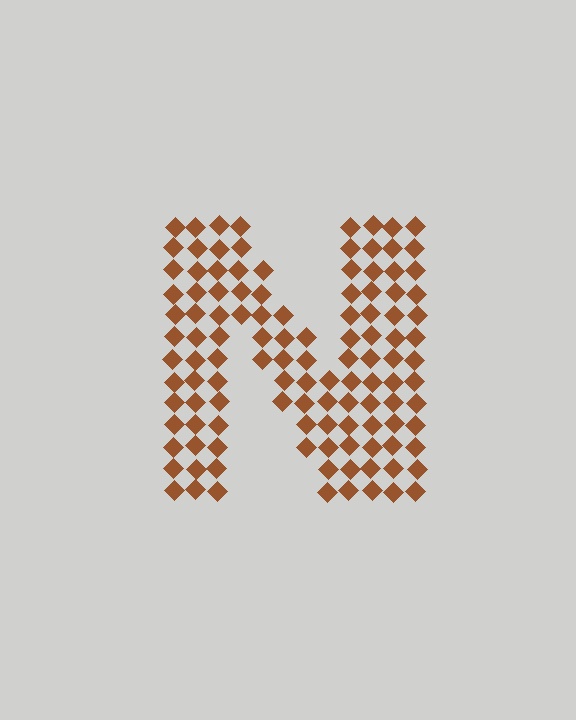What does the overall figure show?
The overall figure shows the letter N.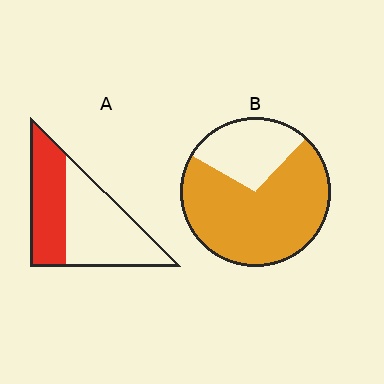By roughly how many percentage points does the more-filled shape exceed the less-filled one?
By roughly 30 percentage points (B over A).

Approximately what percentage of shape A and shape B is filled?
A is approximately 40% and B is approximately 70%.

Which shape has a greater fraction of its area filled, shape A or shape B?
Shape B.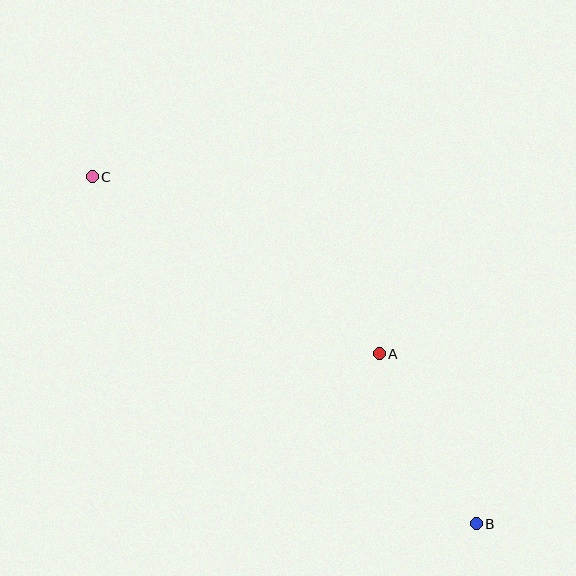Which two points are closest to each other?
Points A and B are closest to each other.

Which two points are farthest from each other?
Points B and C are farthest from each other.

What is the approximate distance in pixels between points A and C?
The distance between A and C is approximately 337 pixels.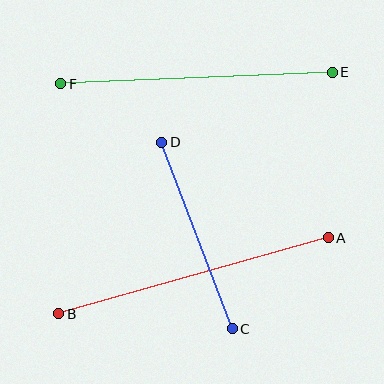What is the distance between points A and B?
The distance is approximately 280 pixels.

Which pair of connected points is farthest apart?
Points A and B are farthest apart.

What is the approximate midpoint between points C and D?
The midpoint is at approximately (197, 235) pixels.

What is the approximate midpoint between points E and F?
The midpoint is at approximately (196, 78) pixels.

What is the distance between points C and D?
The distance is approximately 199 pixels.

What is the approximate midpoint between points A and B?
The midpoint is at approximately (193, 276) pixels.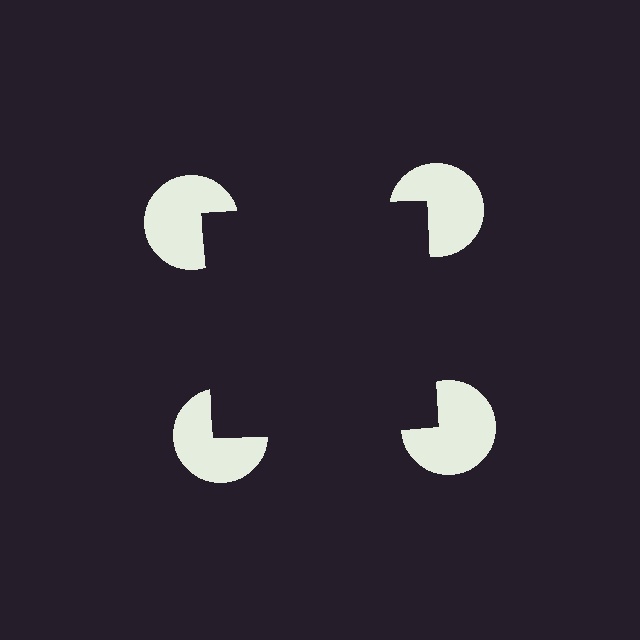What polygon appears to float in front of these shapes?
An illusory square — its edges are inferred from the aligned wedge cuts in the pac-man discs, not physically drawn.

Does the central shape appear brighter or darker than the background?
It typically appears slightly darker than the background, even though no actual brightness change is drawn.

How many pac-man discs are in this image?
There are 4 — one at each vertex of the illusory square.